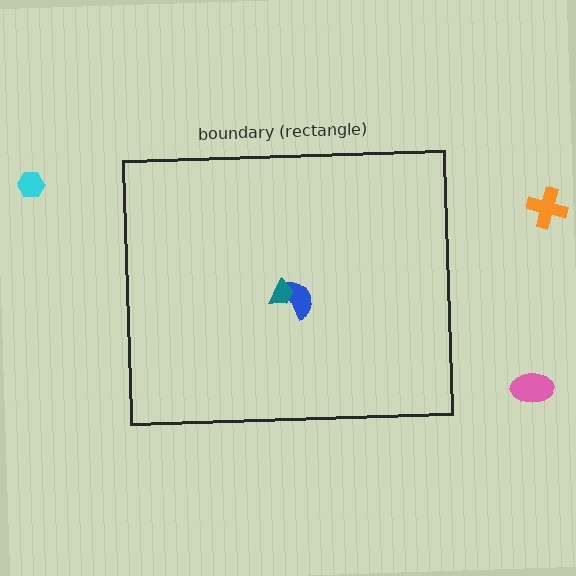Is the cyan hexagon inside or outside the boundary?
Outside.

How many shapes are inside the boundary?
2 inside, 3 outside.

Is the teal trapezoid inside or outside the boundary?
Inside.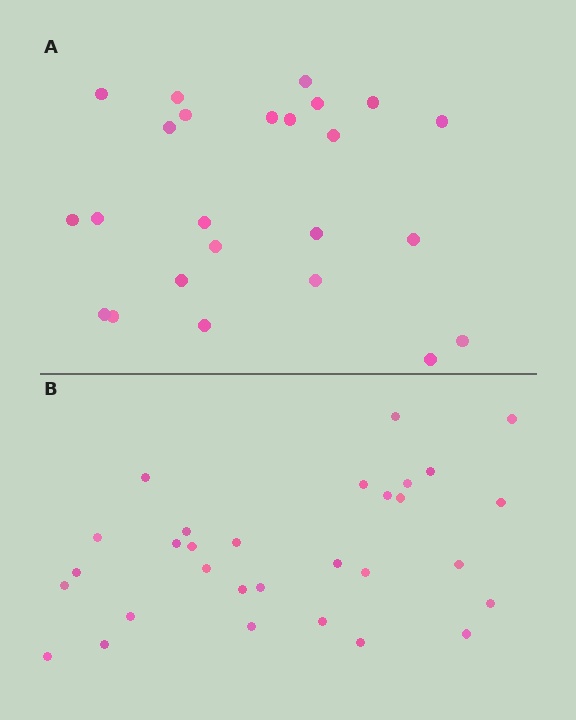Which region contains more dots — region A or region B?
Region B (the bottom region) has more dots.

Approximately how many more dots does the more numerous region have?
Region B has about 6 more dots than region A.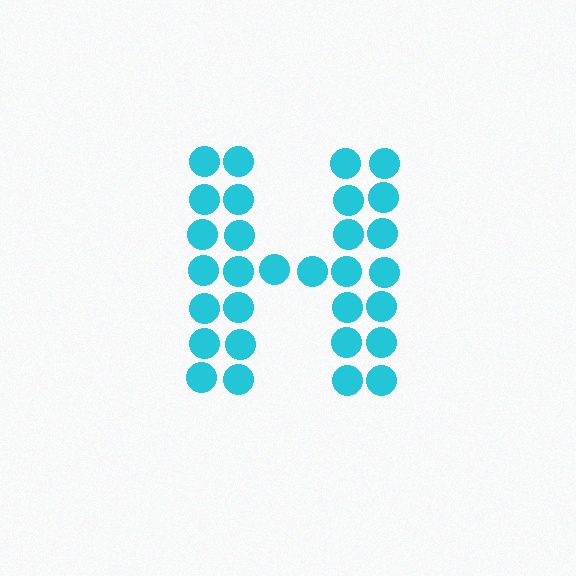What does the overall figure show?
The overall figure shows the letter H.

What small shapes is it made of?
It is made of small circles.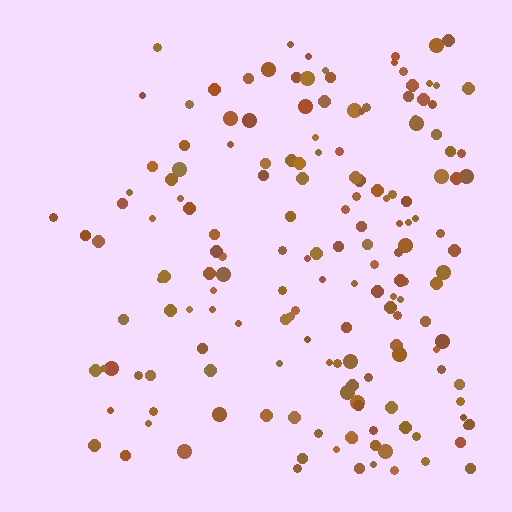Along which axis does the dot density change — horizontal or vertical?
Horizontal.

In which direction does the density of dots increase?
From left to right, with the right side densest.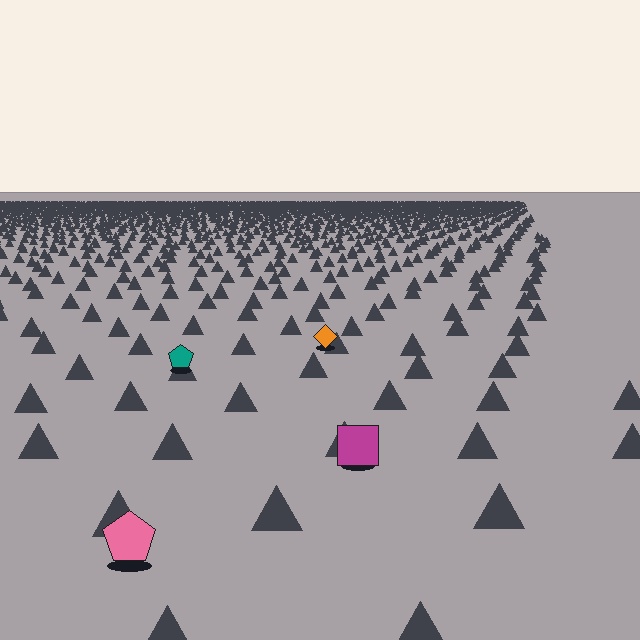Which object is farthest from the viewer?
The orange diamond is farthest from the viewer. It appears smaller and the ground texture around it is denser.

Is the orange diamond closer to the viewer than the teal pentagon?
No. The teal pentagon is closer — you can tell from the texture gradient: the ground texture is coarser near it.